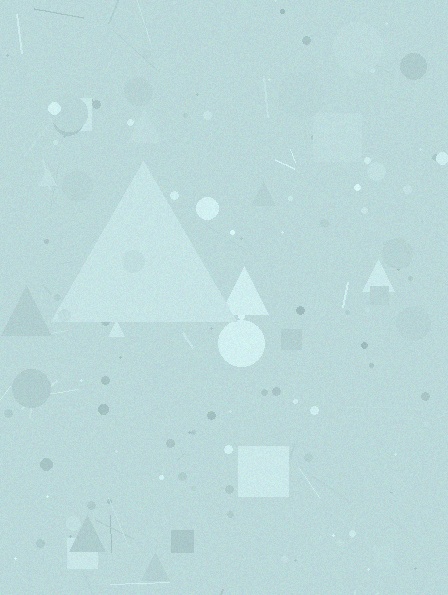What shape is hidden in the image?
A triangle is hidden in the image.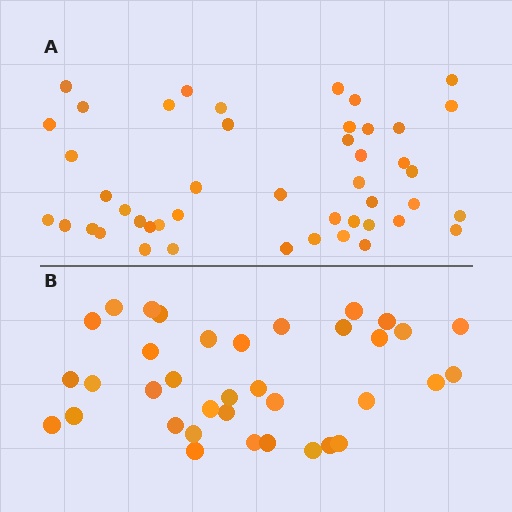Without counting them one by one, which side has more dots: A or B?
Region A (the top region) has more dots.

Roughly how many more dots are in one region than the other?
Region A has roughly 10 or so more dots than region B.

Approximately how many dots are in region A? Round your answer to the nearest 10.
About 50 dots. (The exact count is 46, which rounds to 50.)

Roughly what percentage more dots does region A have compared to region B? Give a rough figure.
About 30% more.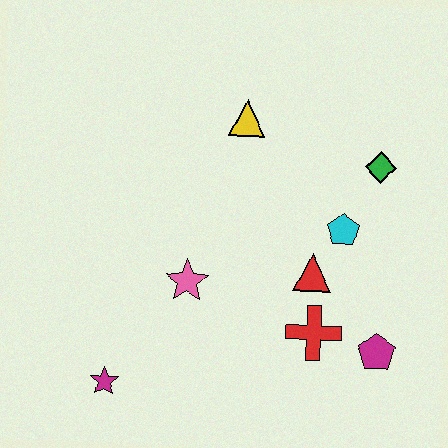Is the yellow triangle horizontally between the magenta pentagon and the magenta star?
Yes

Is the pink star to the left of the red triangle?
Yes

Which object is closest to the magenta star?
The pink star is closest to the magenta star.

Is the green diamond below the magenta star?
No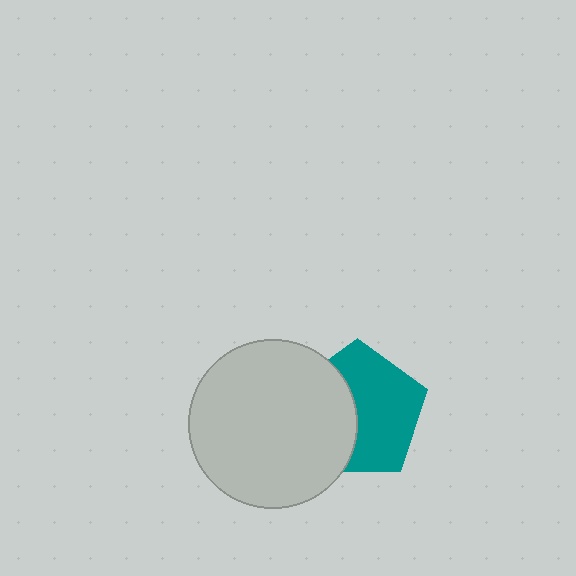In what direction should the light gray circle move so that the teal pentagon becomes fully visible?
The light gray circle should move left. That is the shortest direction to clear the overlap and leave the teal pentagon fully visible.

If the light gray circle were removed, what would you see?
You would see the complete teal pentagon.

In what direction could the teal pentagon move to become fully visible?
The teal pentagon could move right. That would shift it out from behind the light gray circle entirely.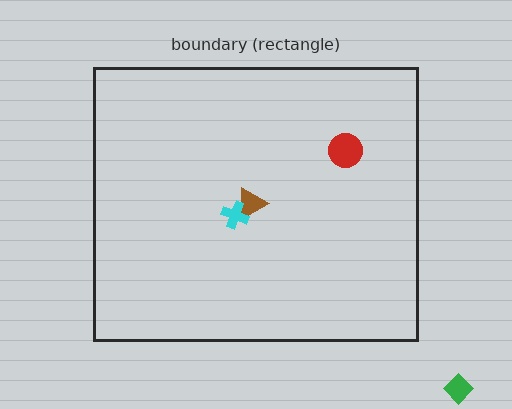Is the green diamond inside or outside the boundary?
Outside.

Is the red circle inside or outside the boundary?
Inside.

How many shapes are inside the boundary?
3 inside, 1 outside.